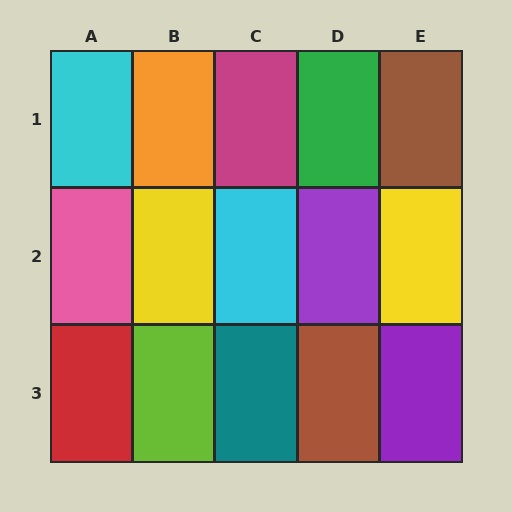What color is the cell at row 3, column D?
Brown.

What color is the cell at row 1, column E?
Brown.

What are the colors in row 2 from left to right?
Pink, yellow, cyan, purple, yellow.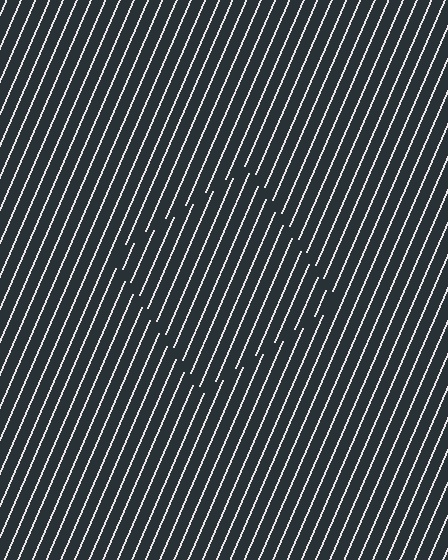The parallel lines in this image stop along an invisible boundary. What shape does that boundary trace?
An illusory square. The interior of the shape contains the same grating, shifted by half a period — the contour is defined by the phase discontinuity where line-ends from the inner and outer gratings abut.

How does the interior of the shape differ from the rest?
The interior of the shape contains the same grating, shifted by half a period — the contour is defined by the phase discontinuity where line-ends from the inner and outer gratings abut.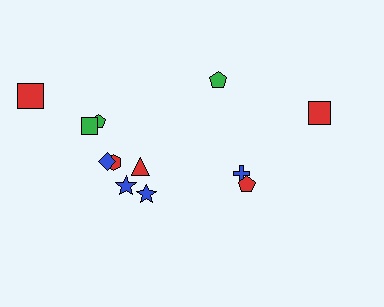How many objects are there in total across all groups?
There are 12 objects.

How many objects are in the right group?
There are 4 objects.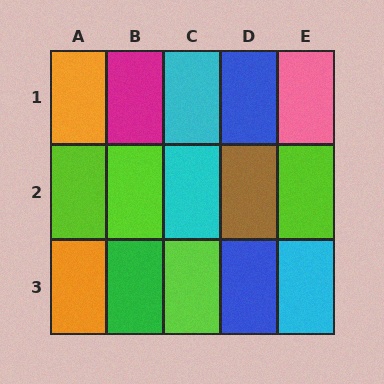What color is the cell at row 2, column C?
Cyan.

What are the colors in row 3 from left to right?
Orange, green, lime, blue, cyan.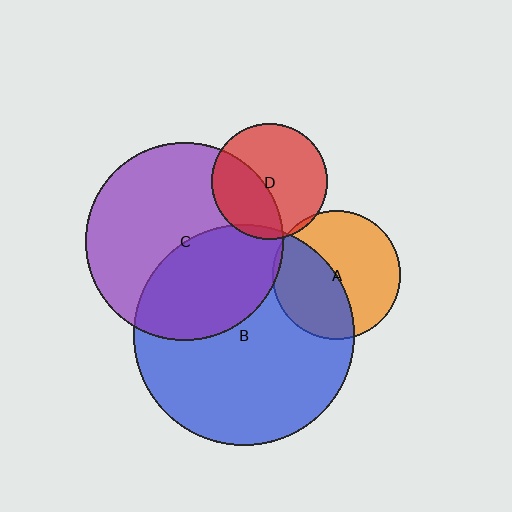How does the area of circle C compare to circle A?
Approximately 2.4 times.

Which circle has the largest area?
Circle B (blue).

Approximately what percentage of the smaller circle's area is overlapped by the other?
Approximately 5%.